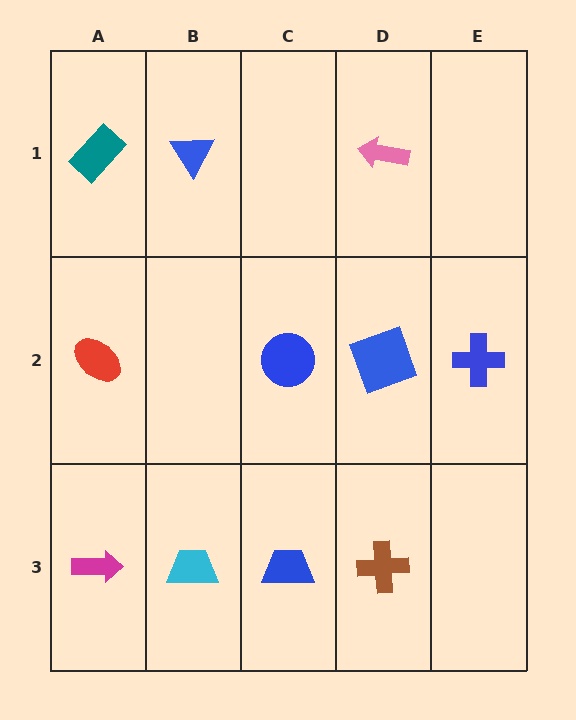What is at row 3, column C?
A blue trapezoid.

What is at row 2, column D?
A blue square.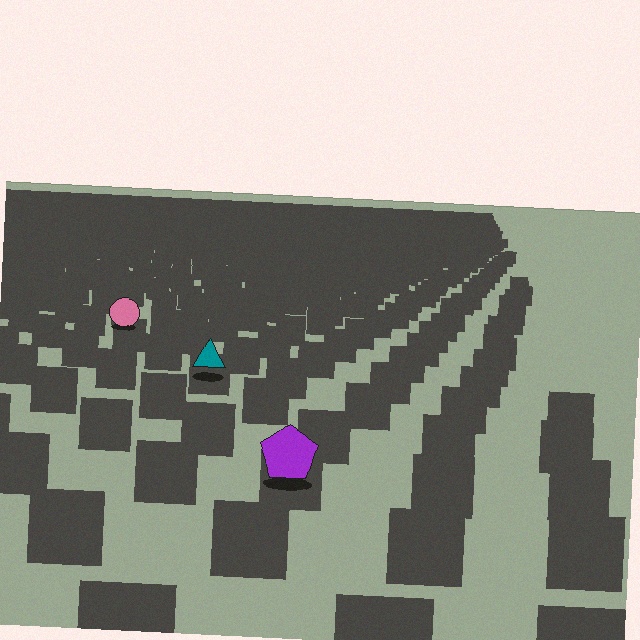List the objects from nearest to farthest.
From nearest to farthest: the purple pentagon, the teal triangle, the pink circle.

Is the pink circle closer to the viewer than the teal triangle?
No. The teal triangle is closer — you can tell from the texture gradient: the ground texture is coarser near it.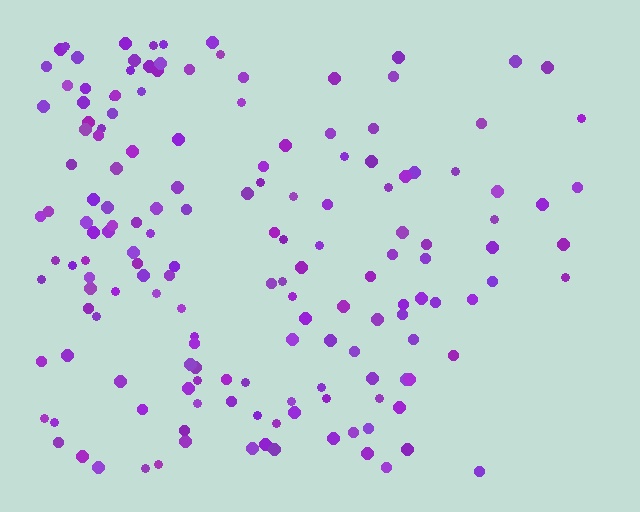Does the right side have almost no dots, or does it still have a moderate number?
Still a moderate number, just noticeably fewer than the left.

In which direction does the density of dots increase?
From right to left, with the left side densest.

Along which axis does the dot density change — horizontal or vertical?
Horizontal.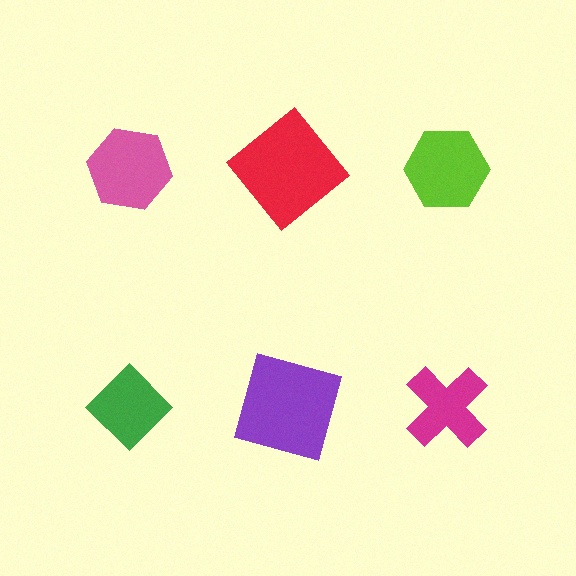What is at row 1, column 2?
A red diamond.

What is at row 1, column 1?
A pink hexagon.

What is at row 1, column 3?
A lime hexagon.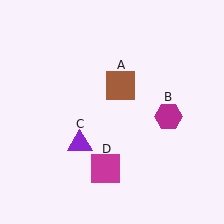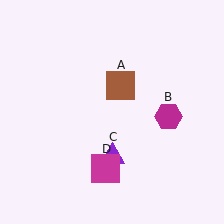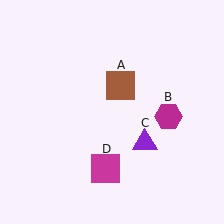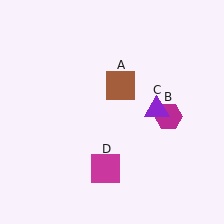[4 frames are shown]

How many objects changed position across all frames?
1 object changed position: purple triangle (object C).